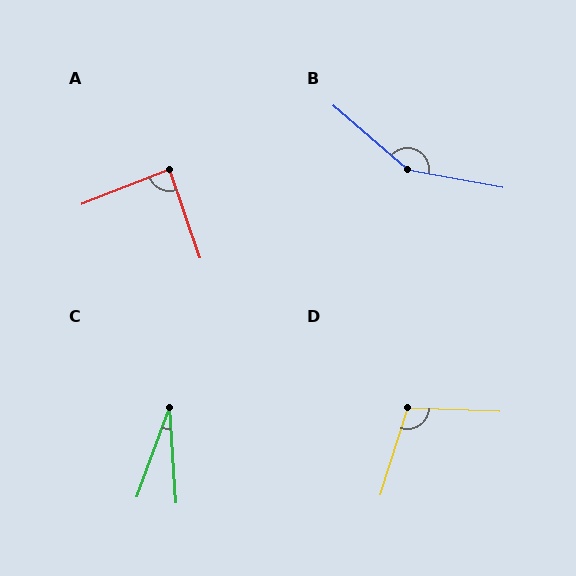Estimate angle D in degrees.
Approximately 106 degrees.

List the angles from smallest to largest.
C (24°), A (87°), D (106°), B (149°).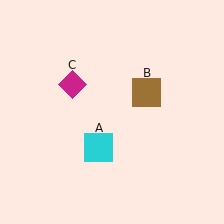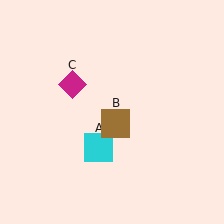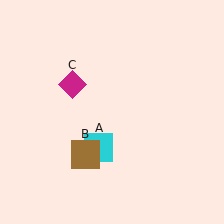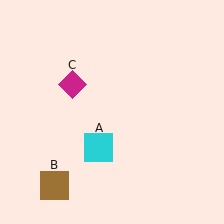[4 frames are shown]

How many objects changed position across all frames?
1 object changed position: brown square (object B).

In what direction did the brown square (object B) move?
The brown square (object B) moved down and to the left.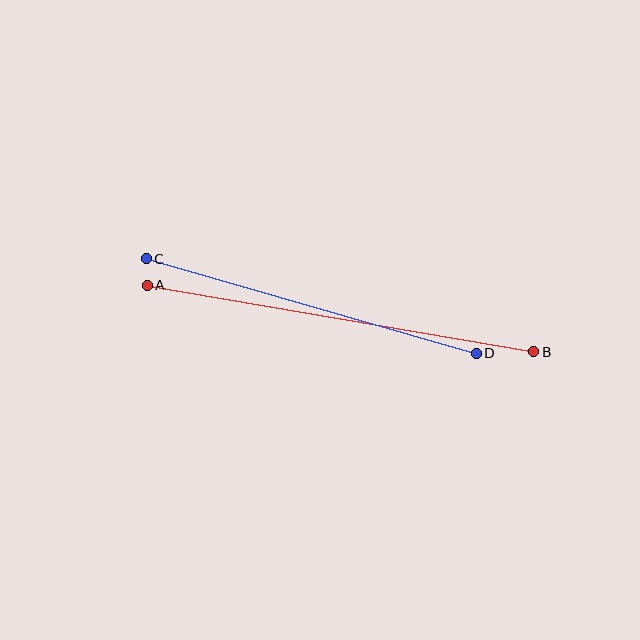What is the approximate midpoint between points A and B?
The midpoint is at approximately (341, 318) pixels.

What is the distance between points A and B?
The distance is approximately 392 pixels.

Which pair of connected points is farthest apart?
Points A and B are farthest apart.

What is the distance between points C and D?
The distance is approximately 343 pixels.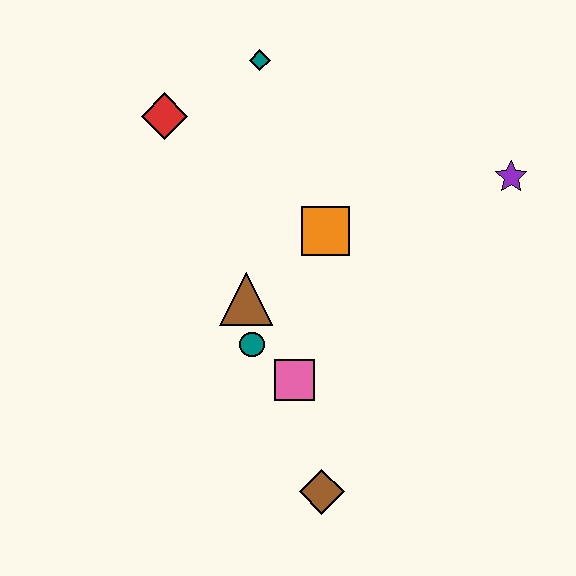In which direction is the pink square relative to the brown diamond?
The pink square is above the brown diamond.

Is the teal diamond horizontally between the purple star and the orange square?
No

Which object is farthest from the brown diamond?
The teal diamond is farthest from the brown diamond.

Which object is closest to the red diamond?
The teal diamond is closest to the red diamond.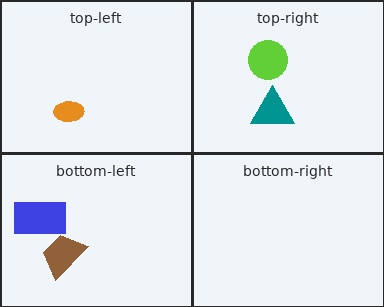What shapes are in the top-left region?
The orange ellipse.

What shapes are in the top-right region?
The teal triangle, the lime circle.